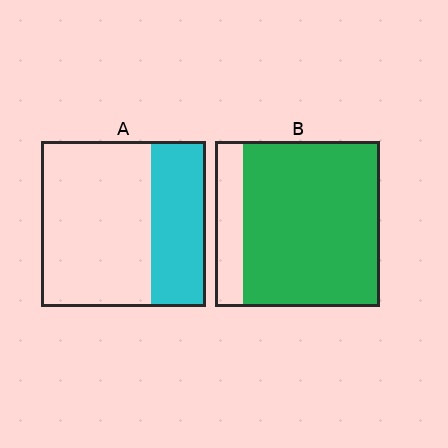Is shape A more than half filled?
No.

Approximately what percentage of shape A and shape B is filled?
A is approximately 35% and B is approximately 85%.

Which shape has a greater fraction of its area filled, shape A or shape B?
Shape B.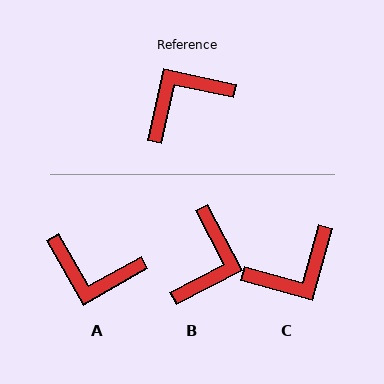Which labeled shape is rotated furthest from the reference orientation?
C, about 177 degrees away.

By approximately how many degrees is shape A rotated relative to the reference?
Approximately 132 degrees counter-clockwise.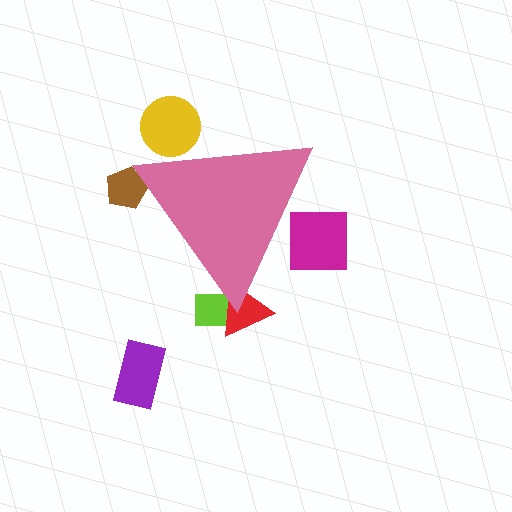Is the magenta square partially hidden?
Yes, the magenta square is partially hidden behind the pink triangle.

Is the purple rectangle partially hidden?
No, the purple rectangle is fully visible.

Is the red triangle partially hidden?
Yes, the red triangle is partially hidden behind the pink triangle.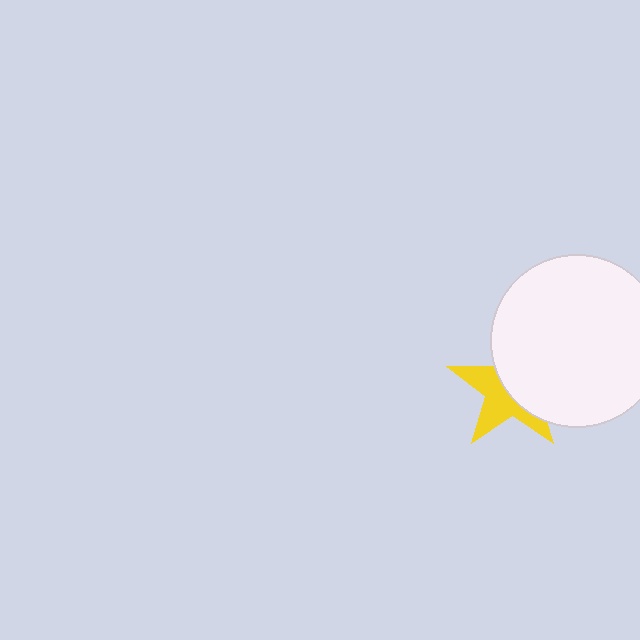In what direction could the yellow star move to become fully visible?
The yellow star could move left. That would shift it out from behind the white circle entirely.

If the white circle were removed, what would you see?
You would see the complete yellow star.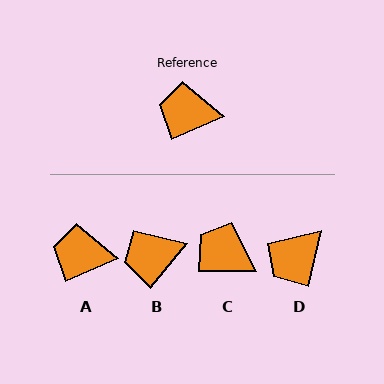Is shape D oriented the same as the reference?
No, it is off by about 54 degrees.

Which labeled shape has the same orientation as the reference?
A.